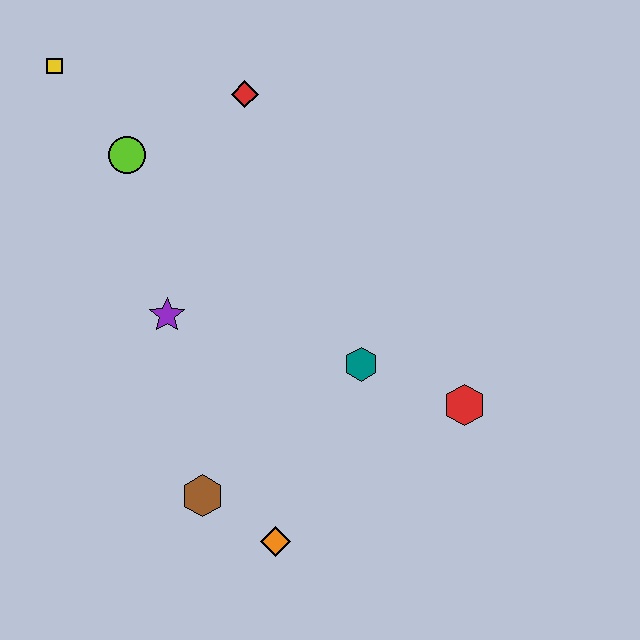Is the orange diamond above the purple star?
No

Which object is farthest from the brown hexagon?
The yellow square is farthest from the brown hexagon.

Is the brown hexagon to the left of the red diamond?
Yes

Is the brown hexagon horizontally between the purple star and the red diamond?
Yes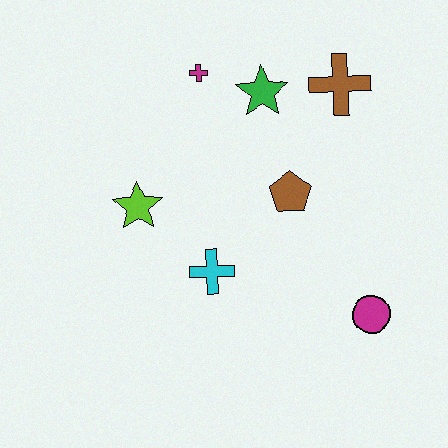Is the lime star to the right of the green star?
No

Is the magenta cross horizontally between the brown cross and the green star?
No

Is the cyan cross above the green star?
No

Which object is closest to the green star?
The magenta cross is closest to the green star.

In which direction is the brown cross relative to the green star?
The brown cross is to the right of the green star.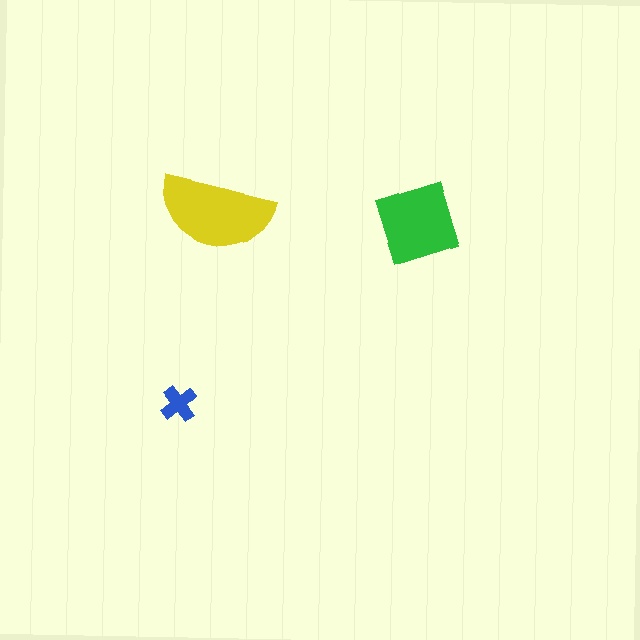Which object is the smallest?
The blue cross.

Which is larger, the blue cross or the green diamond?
The green diamond.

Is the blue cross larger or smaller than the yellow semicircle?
Smaller.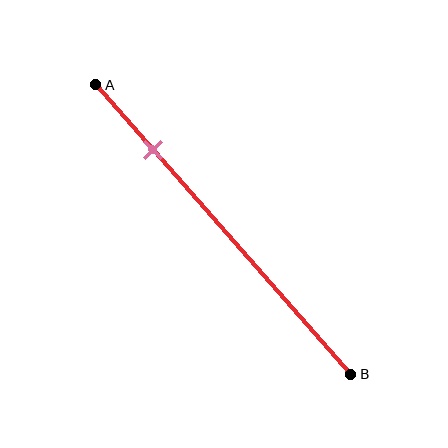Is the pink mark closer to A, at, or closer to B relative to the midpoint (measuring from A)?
The pink mark is closer to point A than the midpoint of segment AB.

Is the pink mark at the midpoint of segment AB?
No, the mark is at about 20% from A, not at the 50% midpoint.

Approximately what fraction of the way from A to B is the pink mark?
The pink mark is approximately 20% of the way from A to B.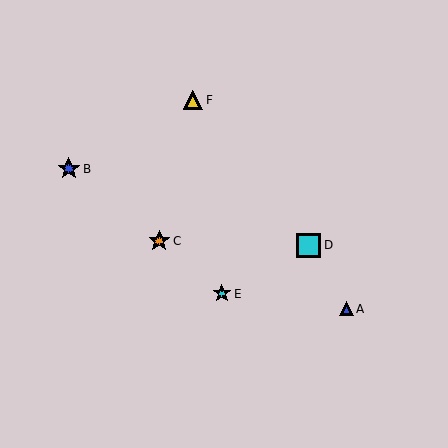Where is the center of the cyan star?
The center of the cyan star is at (222, 294).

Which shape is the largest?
The cyan square (labeled D) is the largest.